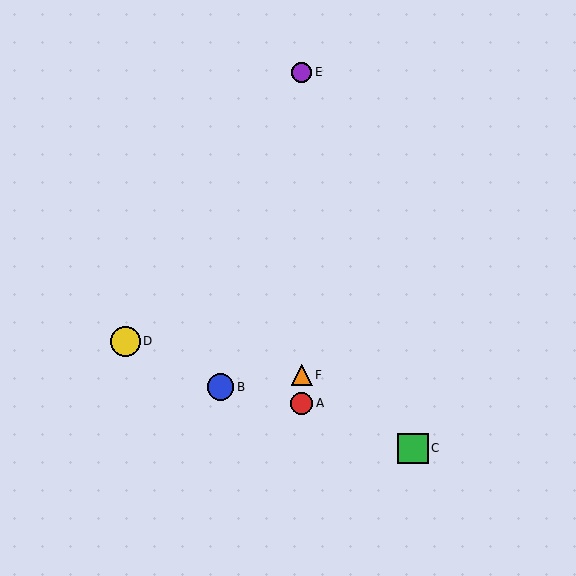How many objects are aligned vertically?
3 objects (A, E, F) are aligned vertically.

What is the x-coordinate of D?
Object D is at x≈125.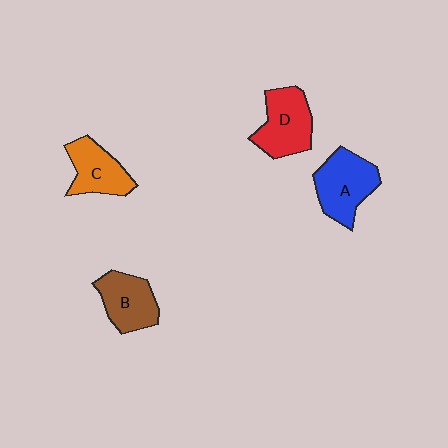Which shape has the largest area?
Shape A (blue).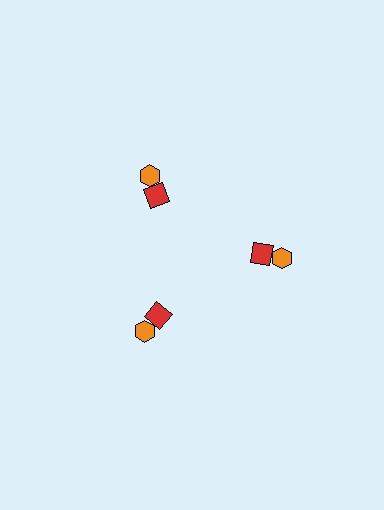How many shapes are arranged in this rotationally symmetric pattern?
There are 6 shapes, arranged in 3 groups of 2.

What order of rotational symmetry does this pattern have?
This pattern has 3-fold rotational symmetry.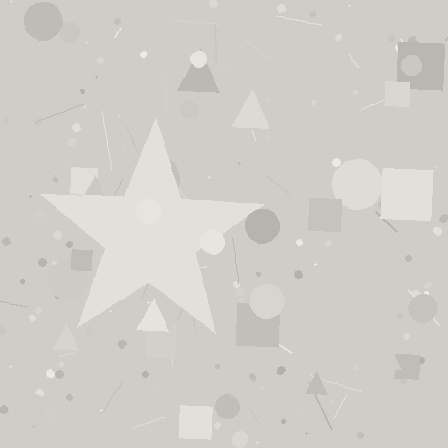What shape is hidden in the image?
A star is hidden in the image.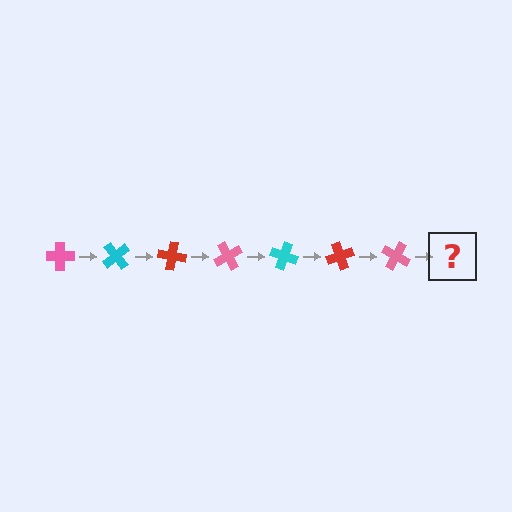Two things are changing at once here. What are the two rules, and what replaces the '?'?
The two rules are that it rotates 50 degrees each step and the color cycles through pink, cyan, and red. The '?' should be a cyan cross, rotated 350 degrees from the start.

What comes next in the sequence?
The next element should be a cyan cross, rotated 350 degrees from the start.